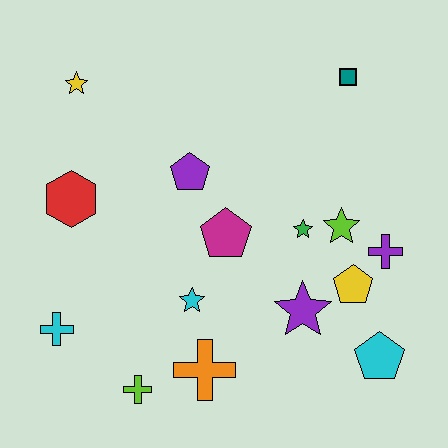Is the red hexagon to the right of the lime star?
No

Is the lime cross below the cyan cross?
Yes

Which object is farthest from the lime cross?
The teal square is farthest from the lime cross.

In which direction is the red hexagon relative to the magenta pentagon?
The red hexagon is to the left of the magenta pentagon.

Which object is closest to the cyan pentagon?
The yellow pentagon is closest to the cyan pentagon.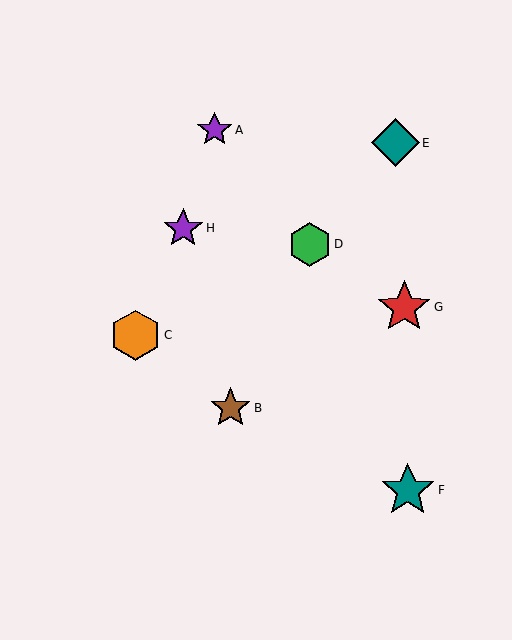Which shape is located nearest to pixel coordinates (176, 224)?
The purple star (labeled H) at (183, 228) is nearest to that location.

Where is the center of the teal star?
The center of the teal star is at (408, 490).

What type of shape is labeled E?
Shape E is a teal diamond.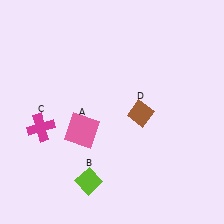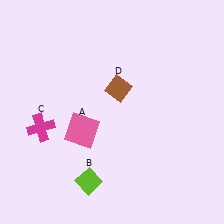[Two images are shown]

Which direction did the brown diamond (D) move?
The brown diamond (D) moved up.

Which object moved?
The brown diamond (D) moved up.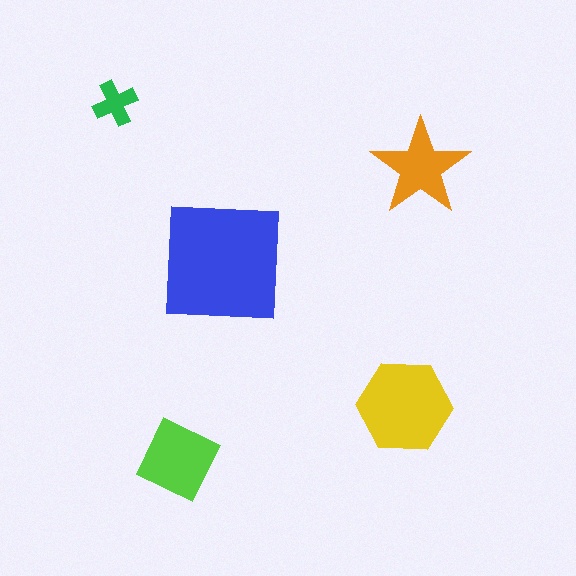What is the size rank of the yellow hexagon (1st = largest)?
2nd.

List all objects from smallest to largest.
The green cross, the orange star, the lime diamond, the yellow hexagon, the blue square.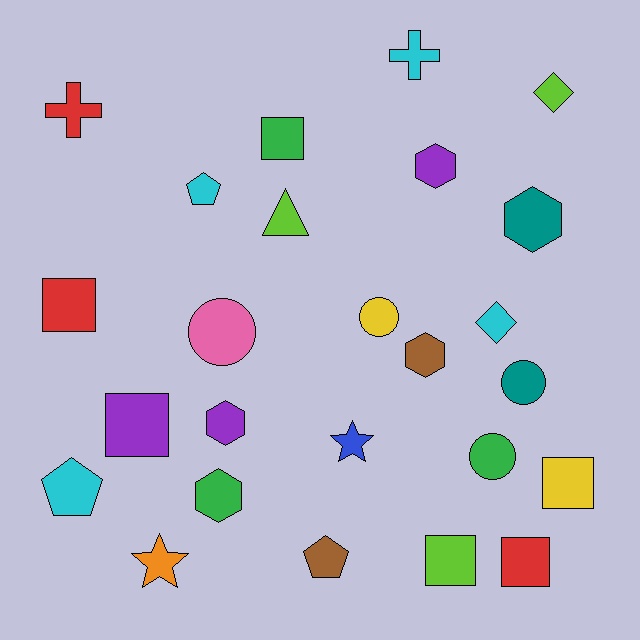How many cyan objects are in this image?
There are 4 cyan objects.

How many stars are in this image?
There are 2 stars.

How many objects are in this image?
There are 25 objects.